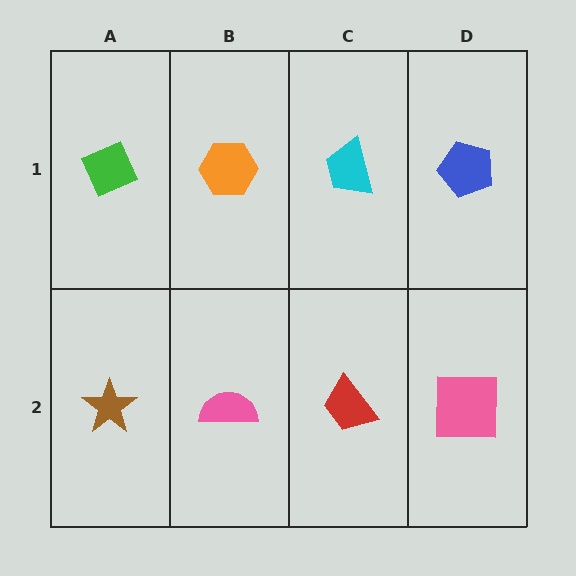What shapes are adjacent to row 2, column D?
A blue pentagon (row 1, column D), a red trapezoid (row 2, column C).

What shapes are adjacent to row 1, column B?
A pink semicircle (row 2, column B), a green diamond (row 1, column A), a cyan trapezoid (row 1, column C).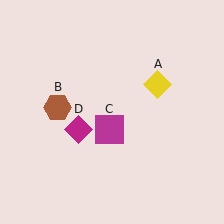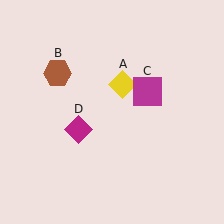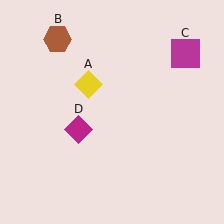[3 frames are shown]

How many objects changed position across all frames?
3 objects changed position: yellow diamond (object A), brown hexagon (object B), magenta square (object C).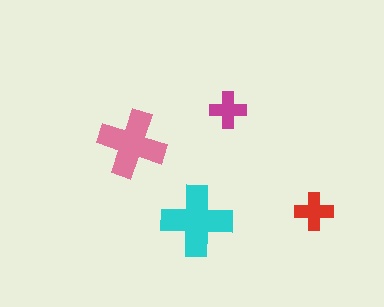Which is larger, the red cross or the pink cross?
The pink one.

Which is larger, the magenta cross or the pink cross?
The pink one.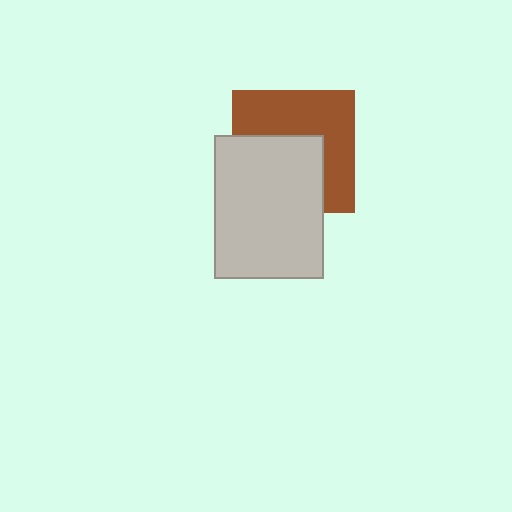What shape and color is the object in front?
The object in front is a light gray rectangle.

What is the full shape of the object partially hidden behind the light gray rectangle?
The partially hidden object is a brown square.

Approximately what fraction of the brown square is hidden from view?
Roughly 47% of the brown square is hidden behind the light gray rectangle.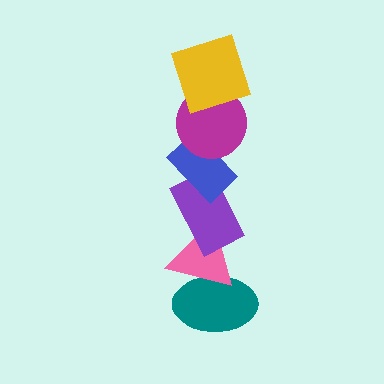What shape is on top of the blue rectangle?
The magenta circle is on top of the blue rectangle.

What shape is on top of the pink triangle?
The purple rectangle is on top of the pink triangle.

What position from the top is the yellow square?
The yellow square is 1st from the top.